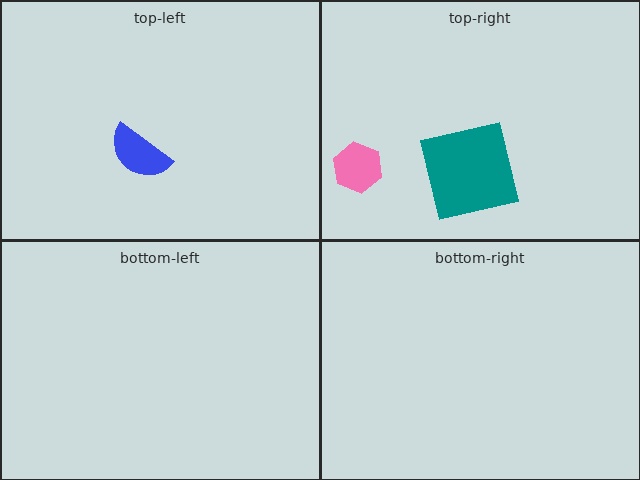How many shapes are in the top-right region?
2.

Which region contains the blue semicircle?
The top-left region.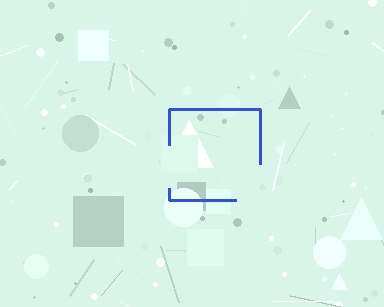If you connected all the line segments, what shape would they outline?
They would outline a square.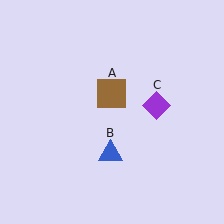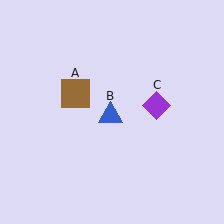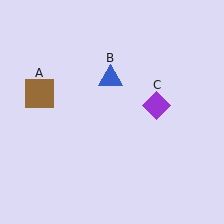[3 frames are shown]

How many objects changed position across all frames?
2 objects changed position: brown square (object A), blue triangle (object B).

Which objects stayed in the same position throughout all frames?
Purple diamond (object C) remained stationary.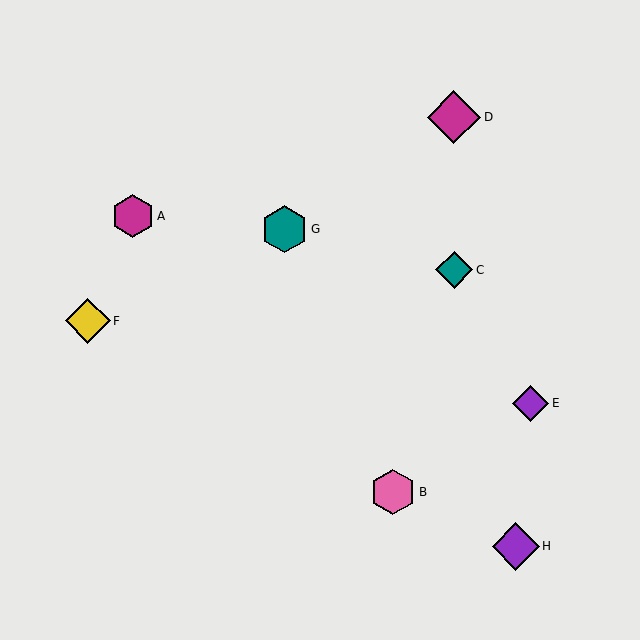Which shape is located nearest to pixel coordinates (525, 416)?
The purple diamond (labeled E) at (531, 403) is nearest to that location.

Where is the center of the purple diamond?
The center of the purple diamond is at (531, 403).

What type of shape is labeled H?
Shape H is a purple diamond.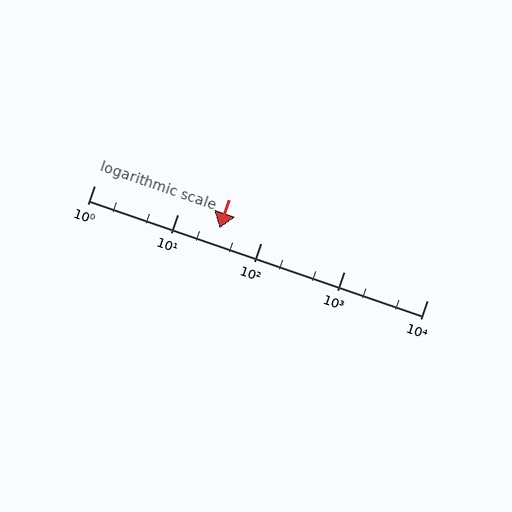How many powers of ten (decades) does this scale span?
The scale spans 4 decades, from 1 to 10000.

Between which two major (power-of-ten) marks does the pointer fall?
The pointer is between 10 and 100.